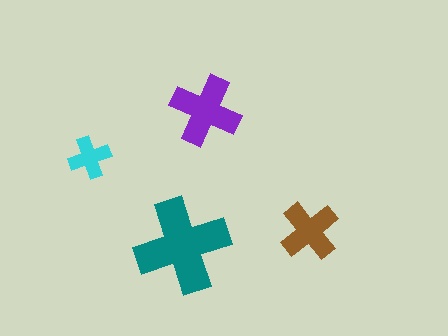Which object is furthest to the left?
The cyan cross is leftmost.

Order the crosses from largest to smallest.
the teal one, the purple one, the brown one, the cyan one.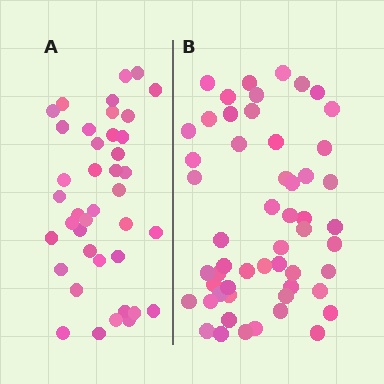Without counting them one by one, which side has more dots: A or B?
Region B (the right region) has more dots.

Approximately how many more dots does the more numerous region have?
Region B has approximately 15 more dots than region A.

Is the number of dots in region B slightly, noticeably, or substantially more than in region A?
Region B has noticeably more, but not dramatically so. The ratio is roughly 1.4 to 1.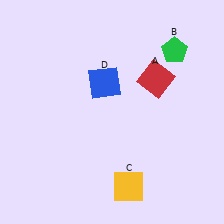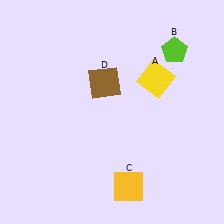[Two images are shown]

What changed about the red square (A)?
In Image 1, A is red. In Image 2, it changed to yellow.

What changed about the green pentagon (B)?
In Image 1, B is green. In Image 2, it changed to lime.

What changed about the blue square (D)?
In Image 1, D is blue. In Image 2, it changed to brown.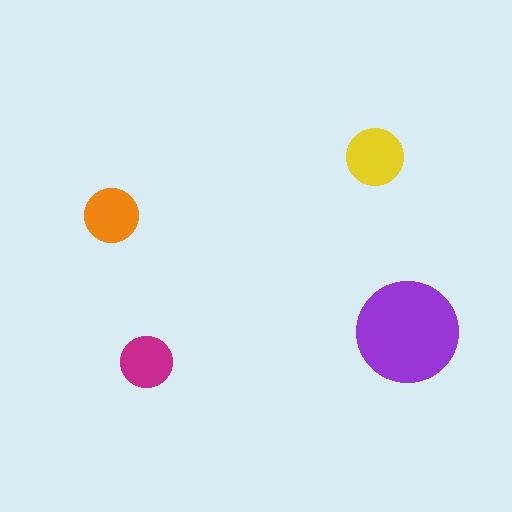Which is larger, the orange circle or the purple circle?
The purple one.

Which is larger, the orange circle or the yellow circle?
The yellow one.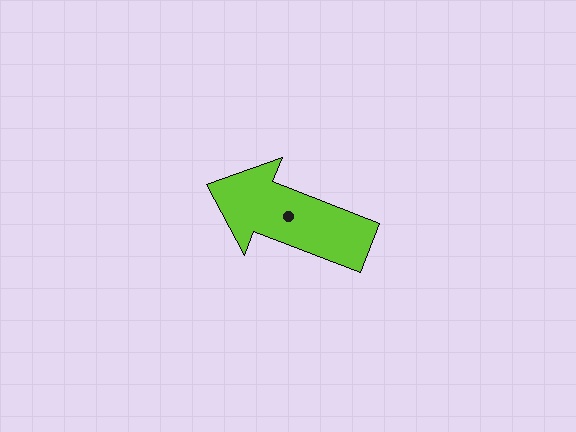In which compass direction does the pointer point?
West.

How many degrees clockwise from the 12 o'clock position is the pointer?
Approximately 291 degrees.